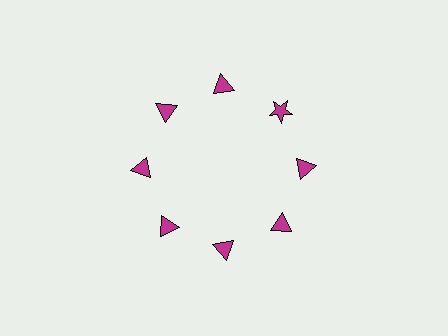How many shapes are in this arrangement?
There are 8 shapes arranged in a ring pattern.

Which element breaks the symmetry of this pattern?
The magenta star at roughly the 2 o'clock position breaks the symmetry. All other shapes are magenta triangles.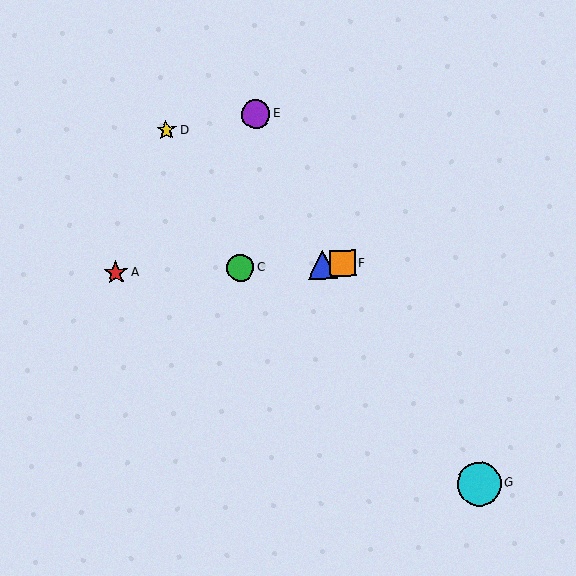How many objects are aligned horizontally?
4 objects (A, B, C, F) are aligned horizontally.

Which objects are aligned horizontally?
Objects A, B, C, F are aligned horizontally.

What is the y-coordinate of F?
Object F is at y≈264.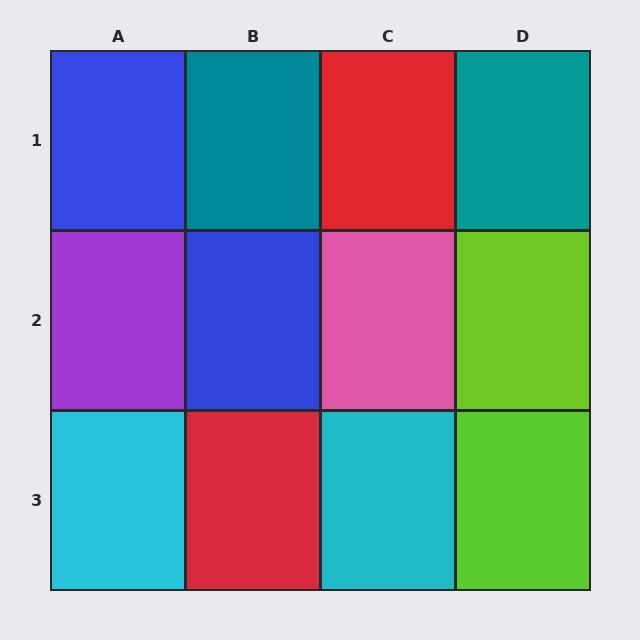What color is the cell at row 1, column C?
Red.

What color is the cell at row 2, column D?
Lime.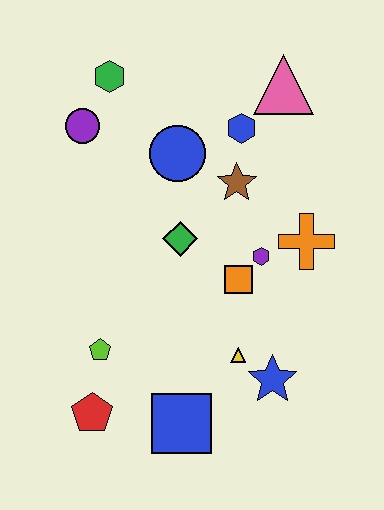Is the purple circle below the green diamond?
No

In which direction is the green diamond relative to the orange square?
The green diamond is to the left of the orange square.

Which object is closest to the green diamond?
The orange square is closest to the green diamond.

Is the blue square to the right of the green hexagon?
Yes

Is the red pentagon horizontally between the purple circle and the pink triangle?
Yes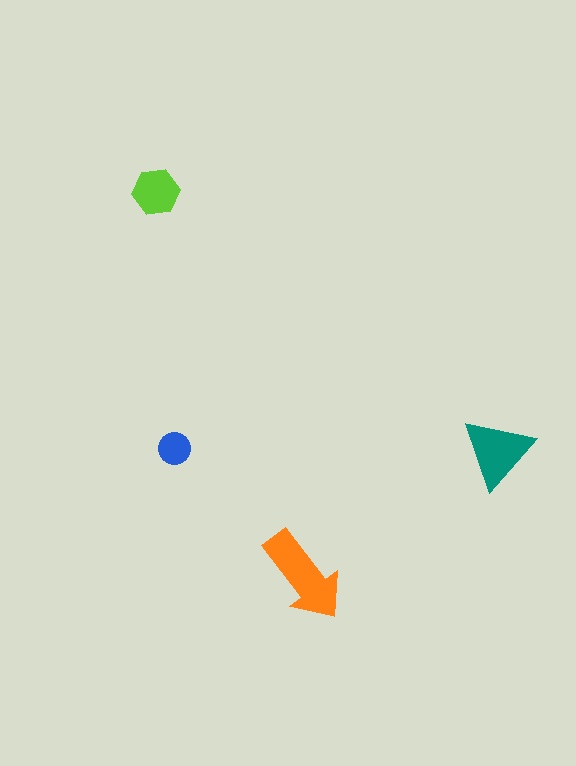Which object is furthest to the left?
The lime hexagon is leftmost.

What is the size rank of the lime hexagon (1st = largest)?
3rd.